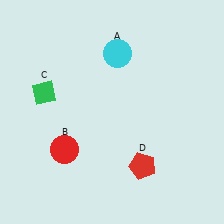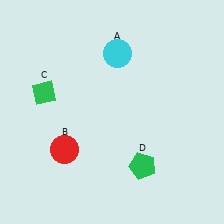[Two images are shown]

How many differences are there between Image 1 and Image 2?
There is 1 difference between the two images.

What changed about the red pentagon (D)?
In Image 1, D is red. In Image 2, it changed to green.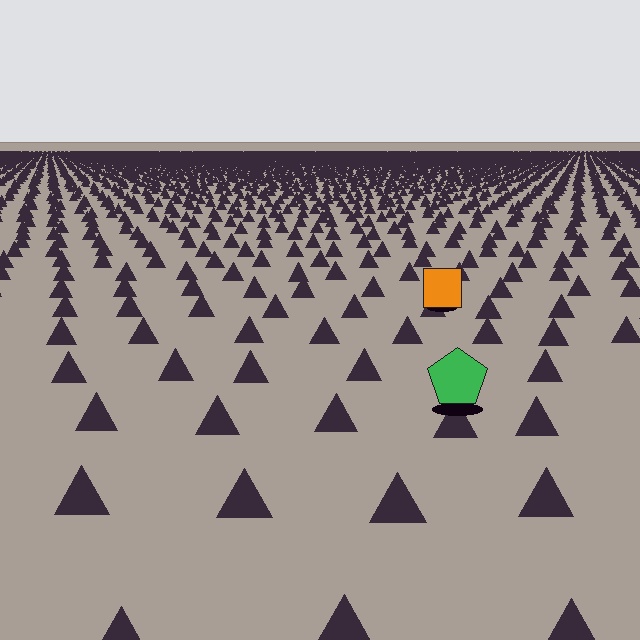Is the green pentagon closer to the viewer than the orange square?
Yes. The green pentagon is closer — you can tell from the texture gradient: the ground texture is coarser near it.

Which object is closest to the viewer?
The green pentagon is closest. The texture marks near it are larger and more spread out.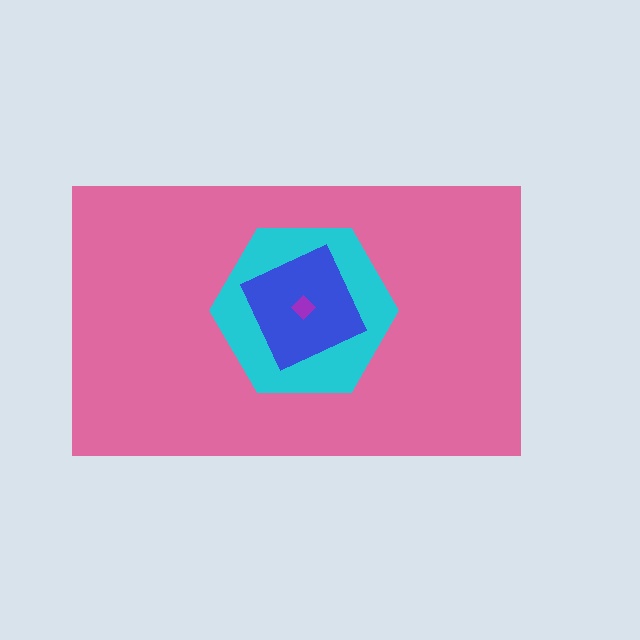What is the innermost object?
The purple diamond.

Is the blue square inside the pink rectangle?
Yes.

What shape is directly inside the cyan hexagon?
The blue square.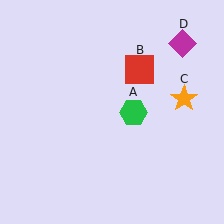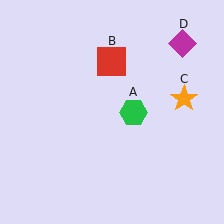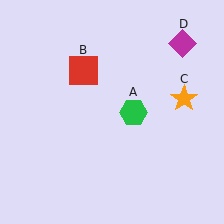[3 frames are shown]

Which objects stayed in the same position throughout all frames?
Green hexagon (object A) and orange star (object C) and magenta diamond (object D) remained stationary.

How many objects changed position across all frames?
1 object changed position: red square (object B).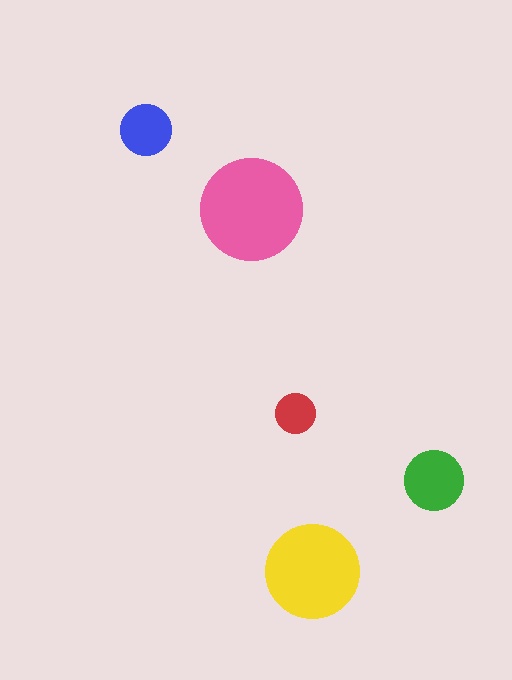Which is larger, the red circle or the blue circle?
The blue one.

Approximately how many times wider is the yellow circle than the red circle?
About 2.5 times wider.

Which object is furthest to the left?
The blue circle is leftmost.